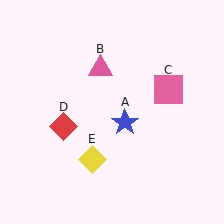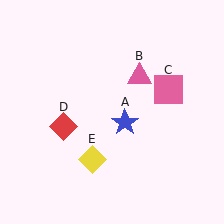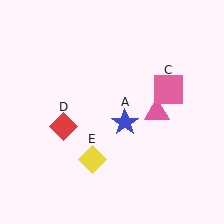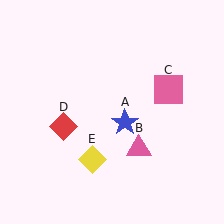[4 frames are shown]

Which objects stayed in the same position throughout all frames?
Blue star (object A) and pink square (object C) and red diamond (object D) and yellow diamond (object E) remained stationary.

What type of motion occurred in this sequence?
The pink triangle (object B) rotated clockwise around the center of the scene.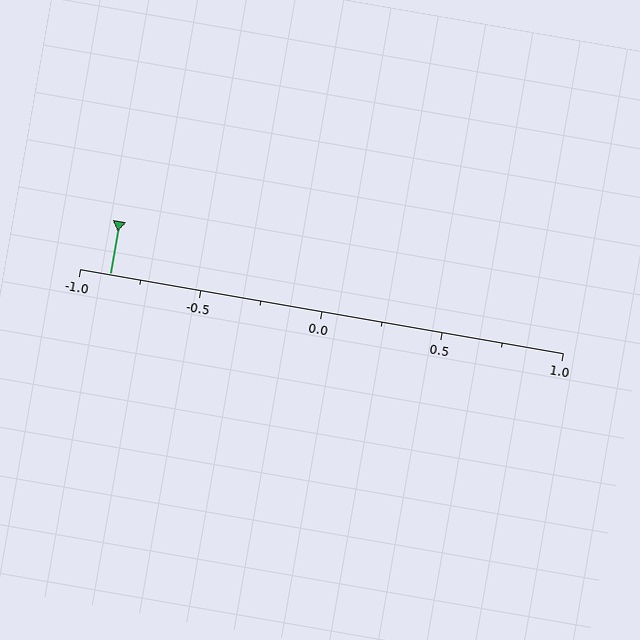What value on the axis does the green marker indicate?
The marker indicates approximately -0.88.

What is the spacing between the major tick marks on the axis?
The major ticks are spaced 0.5 apart.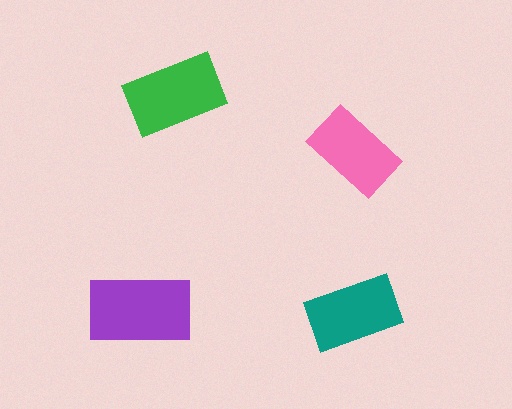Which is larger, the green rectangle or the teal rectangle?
The green one.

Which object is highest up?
The green rectangle is topmost.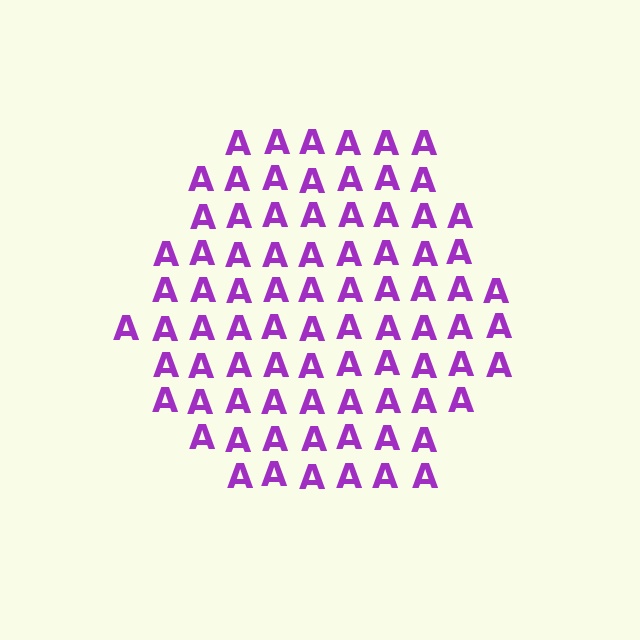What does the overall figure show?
The overall figure shows a hexagon.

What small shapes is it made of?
It is made of small letter A's.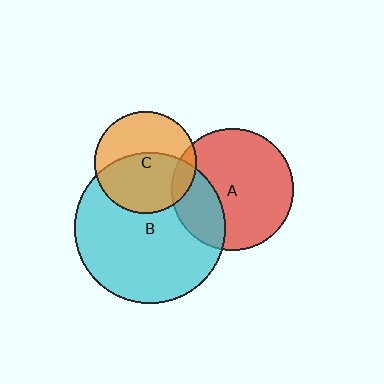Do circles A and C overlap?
Yes.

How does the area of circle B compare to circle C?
Approximately 2.2 times.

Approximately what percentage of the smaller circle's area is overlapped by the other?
Approximately 10%.